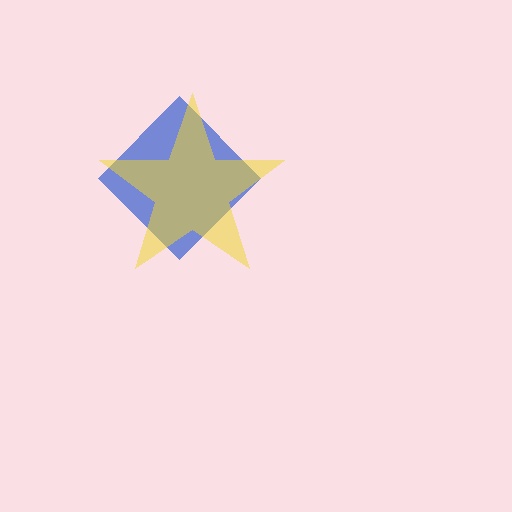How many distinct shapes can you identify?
There are 2 distinct shapes: a blue diamond, a yellow star.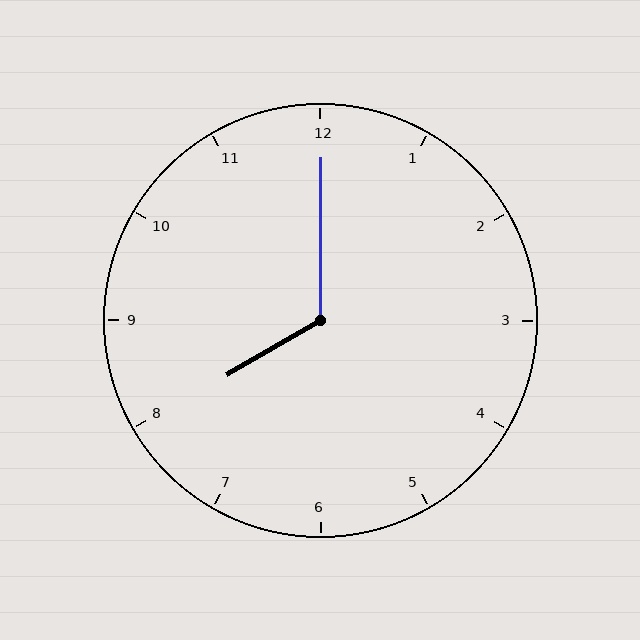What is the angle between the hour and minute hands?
Approximately 120 degrees.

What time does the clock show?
8:00.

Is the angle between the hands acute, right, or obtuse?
It is obtuse.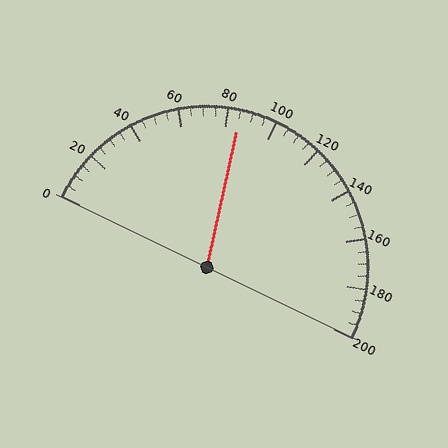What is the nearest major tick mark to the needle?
The nearest major tick mark is 80.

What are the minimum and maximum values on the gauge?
The gauge ranges from 0 to 200.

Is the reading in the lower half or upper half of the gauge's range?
The reading is in the lower half of the range (0 to 200).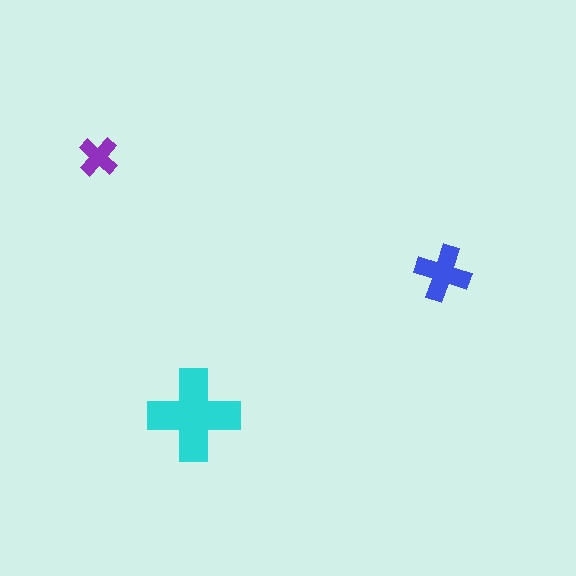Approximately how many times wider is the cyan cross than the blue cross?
About 1.5 times wider.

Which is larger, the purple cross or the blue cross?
The blue one.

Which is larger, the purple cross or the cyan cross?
The cyan one.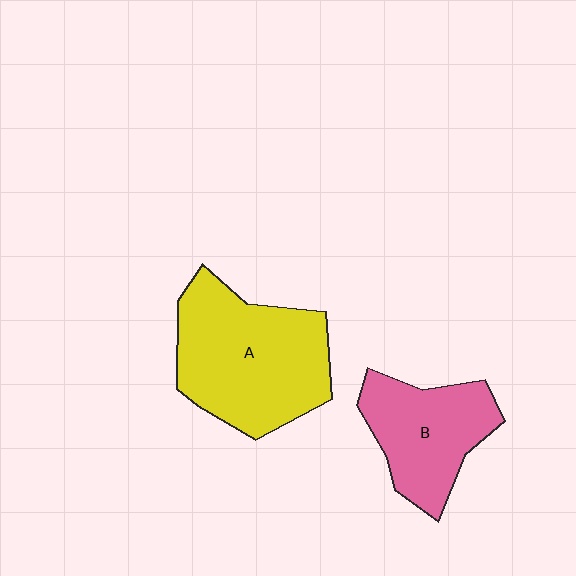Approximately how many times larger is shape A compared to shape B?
Approximately 1.5 times.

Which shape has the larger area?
Shape A (yellow).